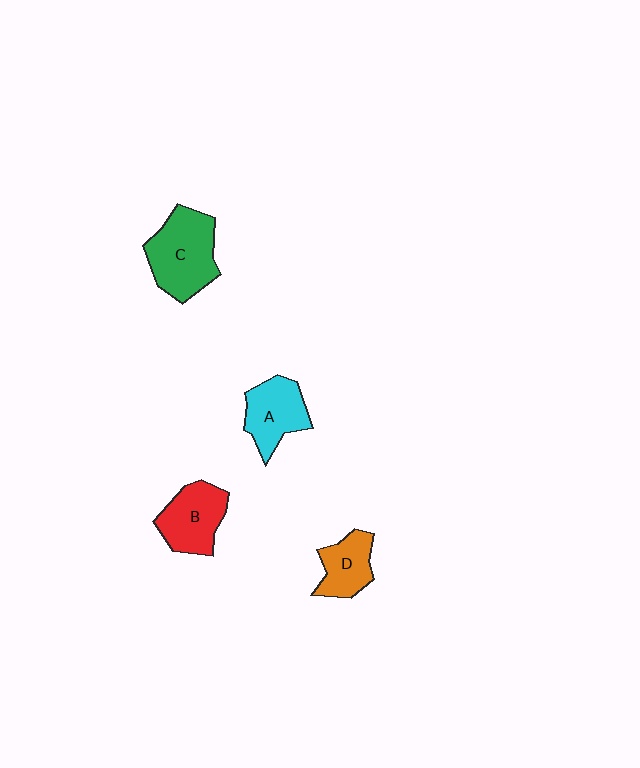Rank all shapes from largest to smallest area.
From largest to smallest: C (green), B (red), A (cyan), D (orange).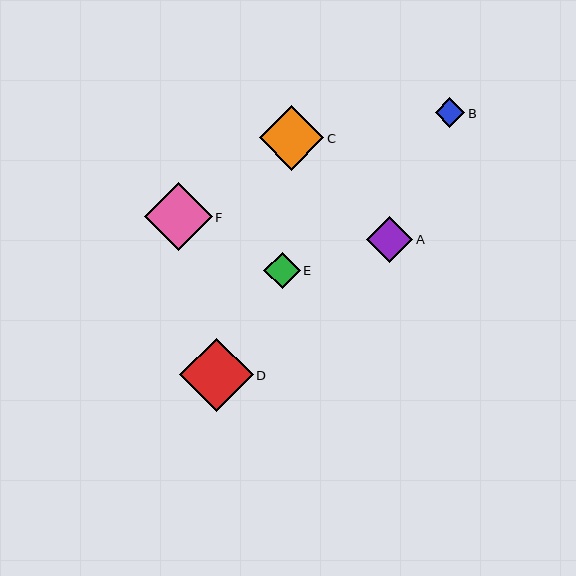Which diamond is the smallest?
Diamond B is the smallest with a size of approximately 30 pixels.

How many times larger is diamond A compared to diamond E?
Diamond A is approximately 1.3 times the size of diamond E.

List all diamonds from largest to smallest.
From largest to smallest: D, F, C, A, E, B.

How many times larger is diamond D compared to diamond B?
Diamond D is approximately 2.5 times the size of diamond B.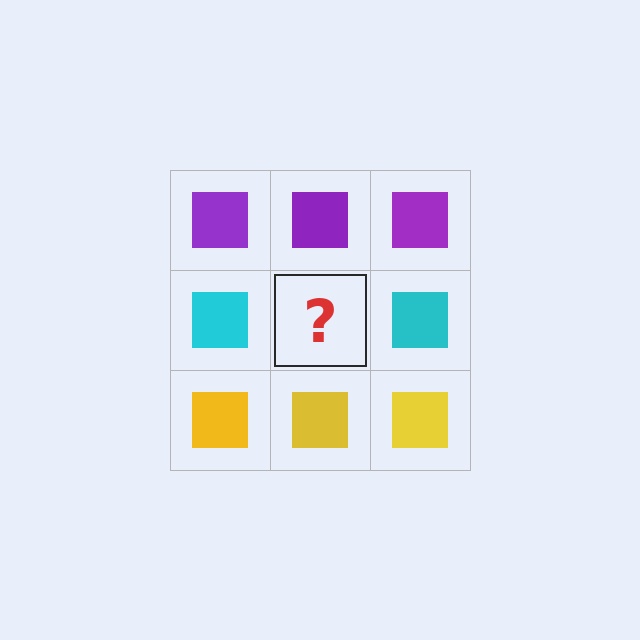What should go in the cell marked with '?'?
The missing cell should contain a cyan square.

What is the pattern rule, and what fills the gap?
The rule is that each row has a consistent color. The gap should be filled with a cyan square.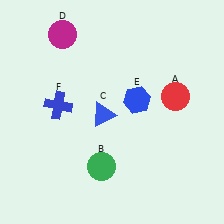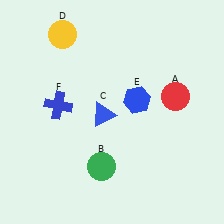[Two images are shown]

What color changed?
The circle (D) changed from magenta in Image 1 to yellow in Image 2.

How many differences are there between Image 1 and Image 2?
There is 1 difference between the two images.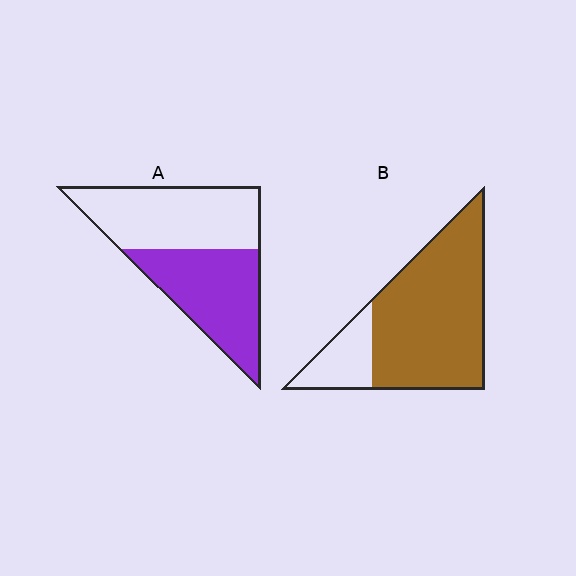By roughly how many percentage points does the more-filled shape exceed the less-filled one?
By roughly 30 percentage points (B over A).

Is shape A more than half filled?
Roughly half.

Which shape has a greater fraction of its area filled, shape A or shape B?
Shape B.